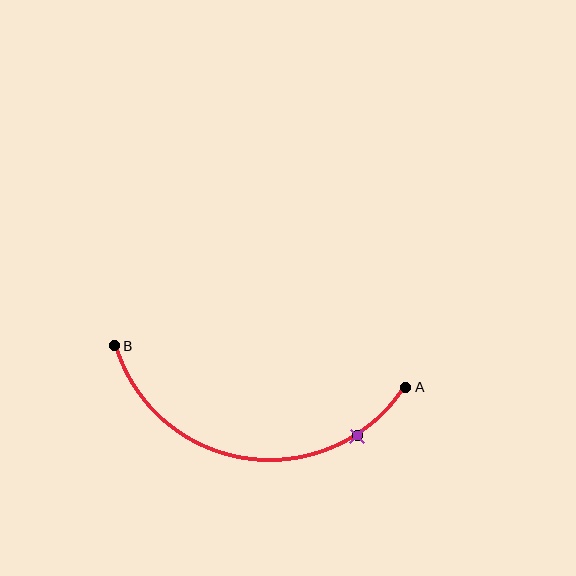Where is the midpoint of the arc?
The arc midpoint is the point on the curve farthest from the straight line joining A and B. It sits below that line.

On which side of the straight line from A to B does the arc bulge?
The arc bulges below the straight line connecting A and B.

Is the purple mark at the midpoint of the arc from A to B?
No. The purple mark lies on the arc but is closer to endpoint A. The arc midpoint would be at the point on the curve equidistant along the arc from both A and B.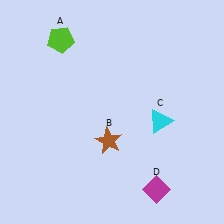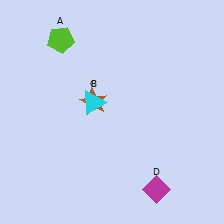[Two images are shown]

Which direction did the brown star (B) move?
The brown star (B) moved up.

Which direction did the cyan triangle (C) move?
The cyan triangle (C) moved left.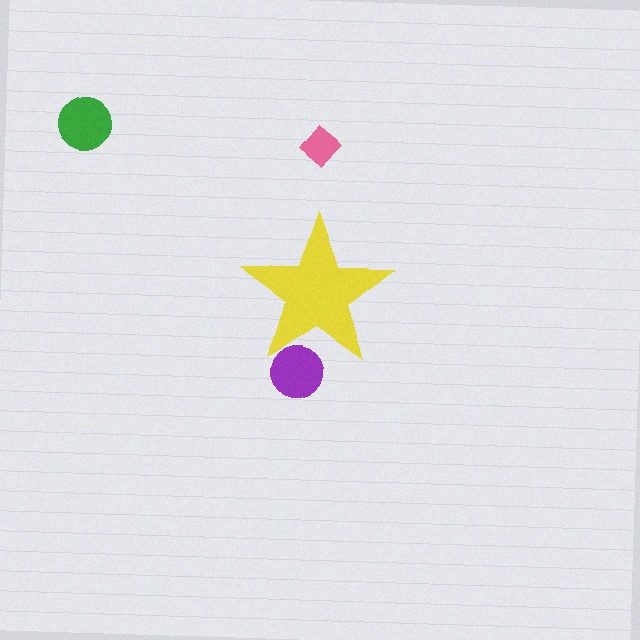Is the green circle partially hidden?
No, the green circle is fully visible.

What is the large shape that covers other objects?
A yellow star.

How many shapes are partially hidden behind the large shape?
1 shape is partially hidden.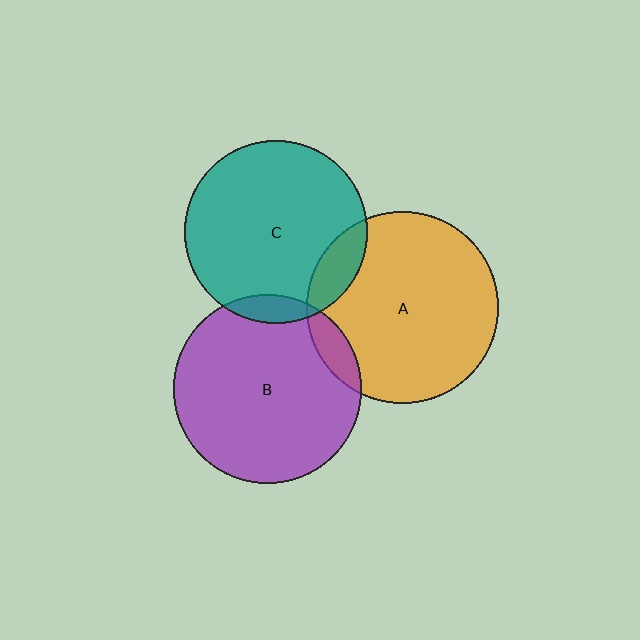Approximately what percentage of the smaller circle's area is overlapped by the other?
Approximately 10%.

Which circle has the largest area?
Circle A (orange).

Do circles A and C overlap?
Yes.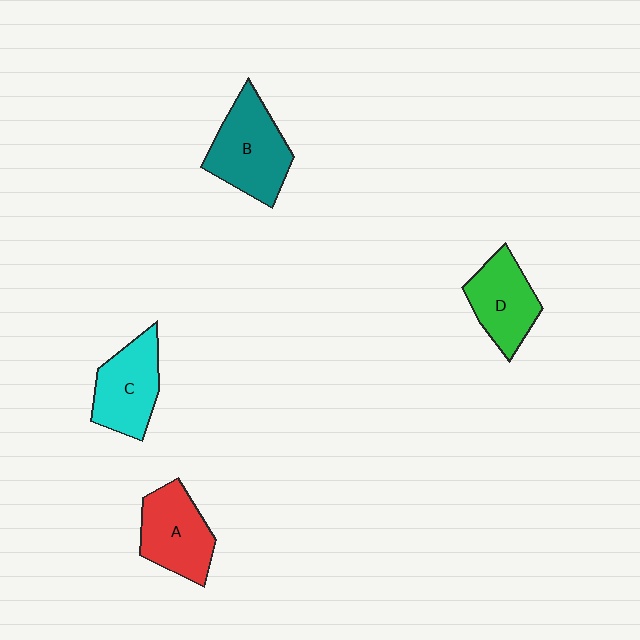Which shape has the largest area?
Shape B (teal).